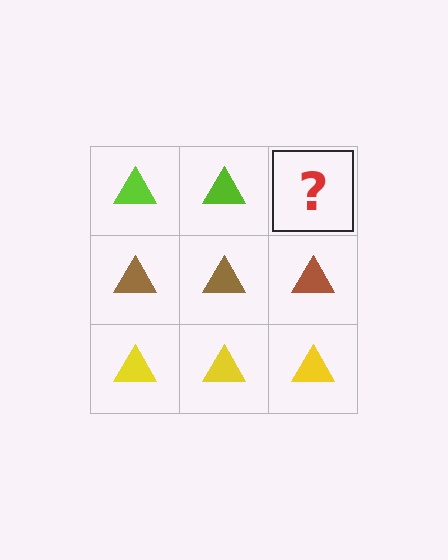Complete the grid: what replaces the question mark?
The question mark should be replaced with a lime triangle.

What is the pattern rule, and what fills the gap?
The rule is that each row has a consistent color. The gap should be filled with a lime triangle.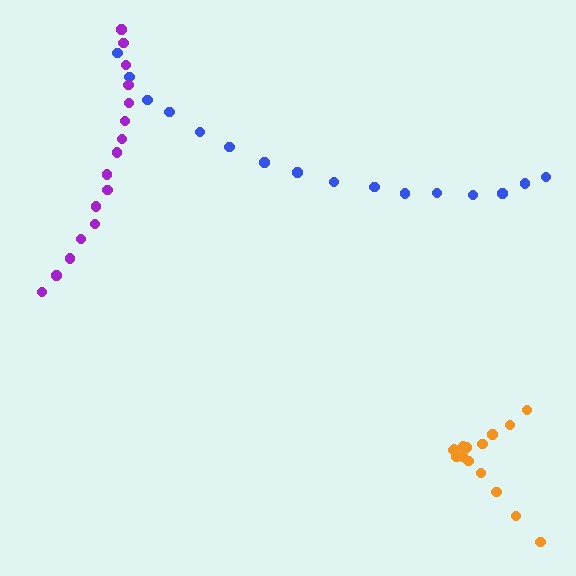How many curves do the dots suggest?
There are 3 distinct paths.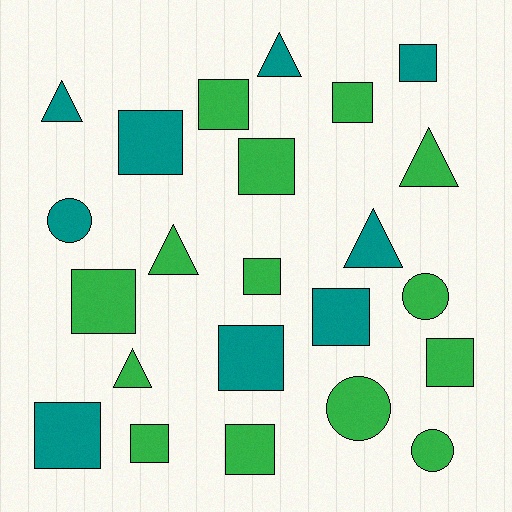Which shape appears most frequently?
Square, with 13 objects.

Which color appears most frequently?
Green, with 14 objects.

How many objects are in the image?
There are 23 objects.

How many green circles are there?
There are 3 green circles.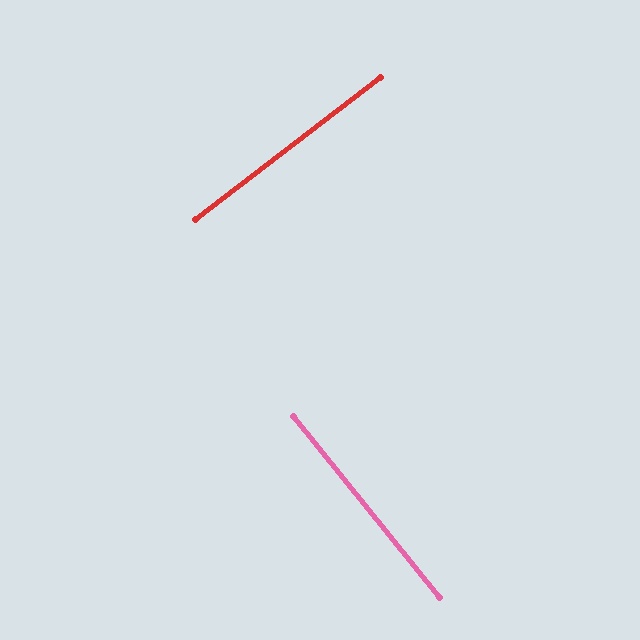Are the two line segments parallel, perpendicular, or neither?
Perpendicular — they meet at approximately 89°.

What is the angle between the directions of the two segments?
Approximately 89 degrees.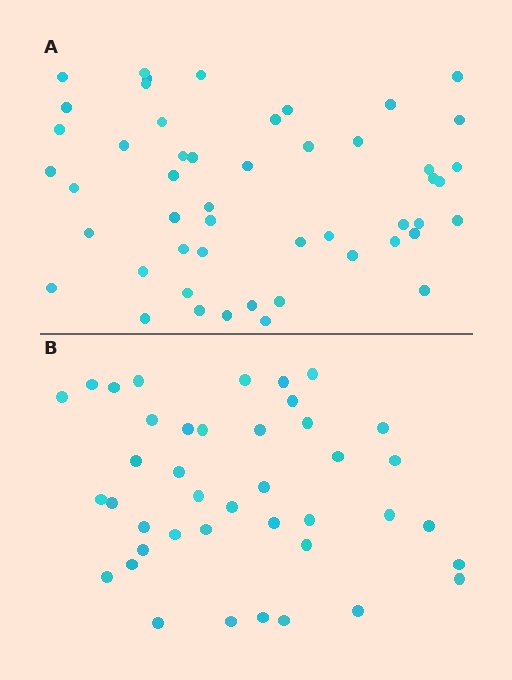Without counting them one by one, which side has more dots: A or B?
Region A (the top region) has more dots.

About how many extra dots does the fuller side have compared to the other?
Region A has roughly 8 or so more dots than region B.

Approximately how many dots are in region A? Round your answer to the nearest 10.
About 50 dots.